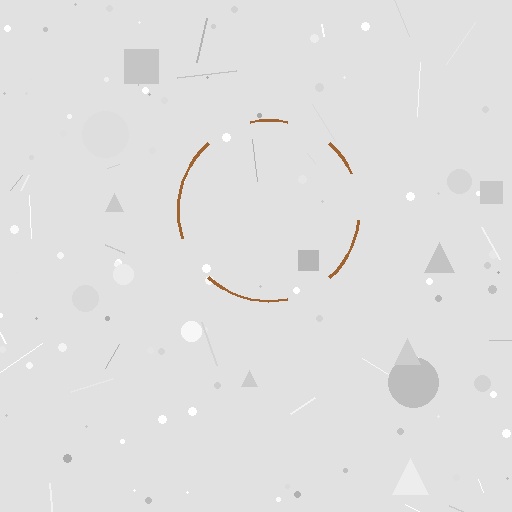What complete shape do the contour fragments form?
The contour fragments form a circle.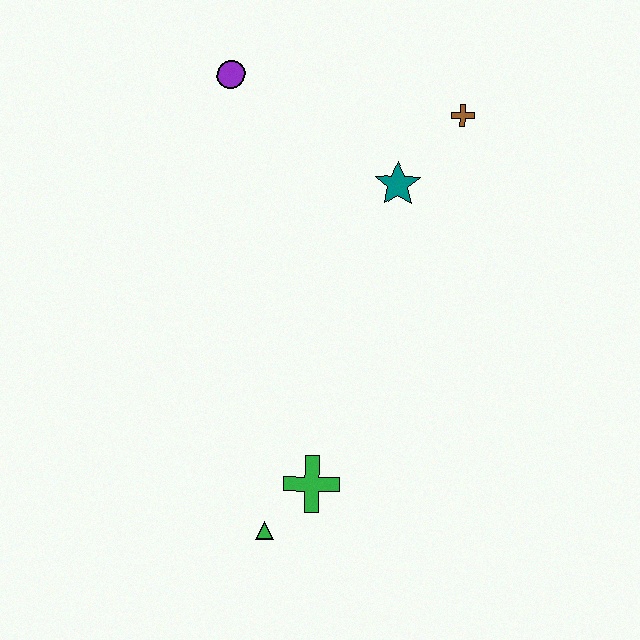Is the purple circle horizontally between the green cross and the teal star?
No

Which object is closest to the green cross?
The green triangle is closest to the green cross.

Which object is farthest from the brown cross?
The green triangle is farthest from the brown cross.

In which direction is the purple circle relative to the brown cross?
The purple circle is to the left of the brown cross.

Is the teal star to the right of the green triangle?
Yes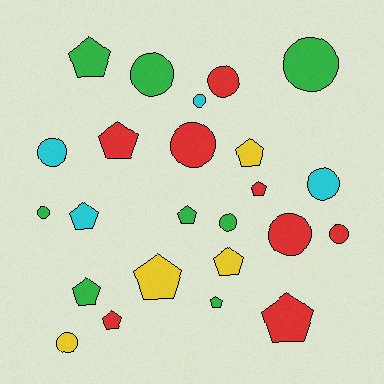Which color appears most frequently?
Red, with 8 objects.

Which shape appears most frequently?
Pentagon, with 12 objects.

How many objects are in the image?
There are 24 objects.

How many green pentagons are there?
There are 4 green pentagons.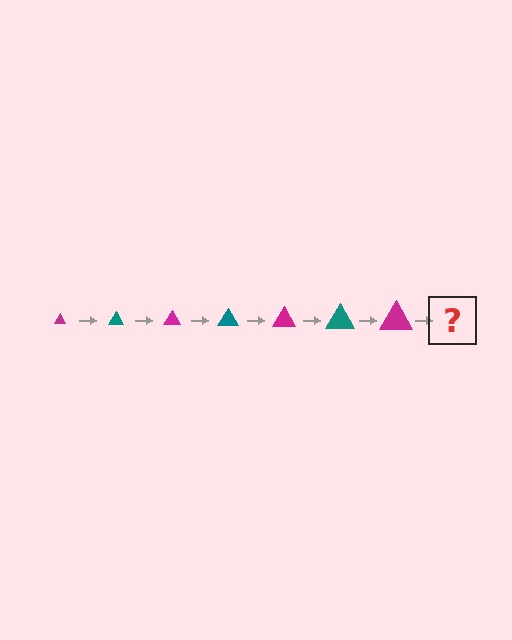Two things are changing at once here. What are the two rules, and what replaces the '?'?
The two rules are that the triangle grows larger each step and the color cycles through magenta and teal. The '?' should be a teal triangle, larger than the previous one.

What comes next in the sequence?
The next element should be a teal triangle, larger than the previous one.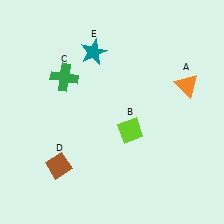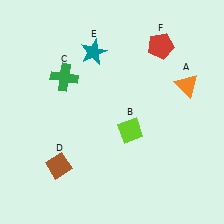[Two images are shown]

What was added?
A red pentagon (F) was added in Image 2.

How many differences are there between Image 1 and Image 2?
There is 1 difference between the two images.